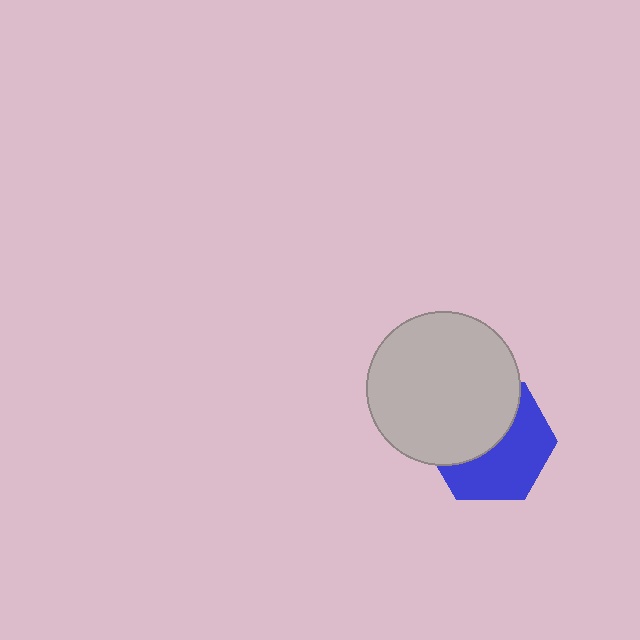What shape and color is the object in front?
The object in front is a light gray circle.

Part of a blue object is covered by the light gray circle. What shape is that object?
It is a hexagon.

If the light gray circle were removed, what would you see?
You would see the complete blue hexagon.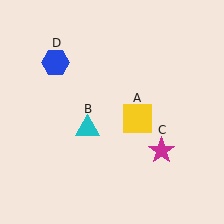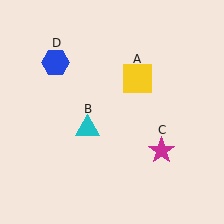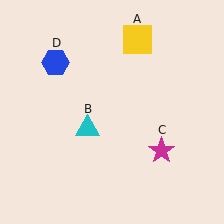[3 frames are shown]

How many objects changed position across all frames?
1 object changed position: yellow square (object A).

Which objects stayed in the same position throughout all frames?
Cyan triangle (object B) and magenta star (object C) and blue hexagon (object D) remained stationary.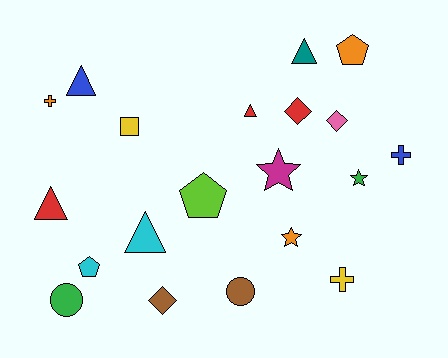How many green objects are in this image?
There are 2 green objects.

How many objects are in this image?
There are 20 objects.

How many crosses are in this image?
There are 3 crosses.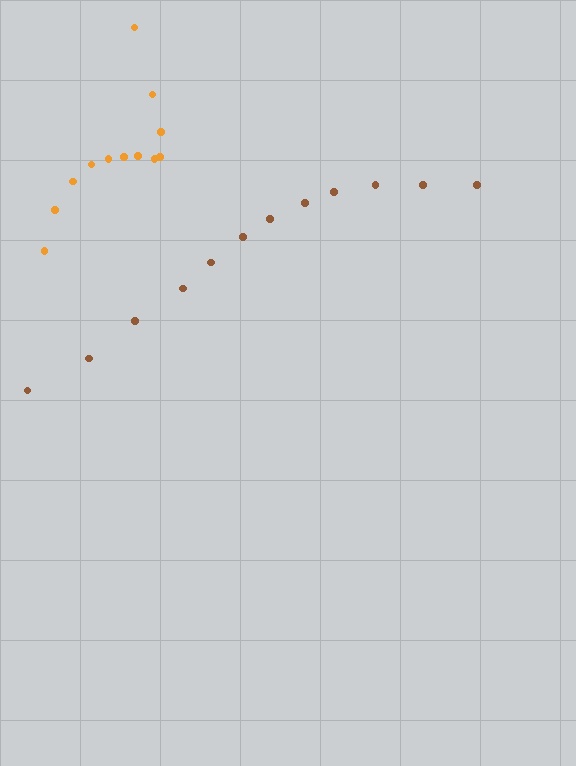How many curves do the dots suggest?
There are 2 distinct paths.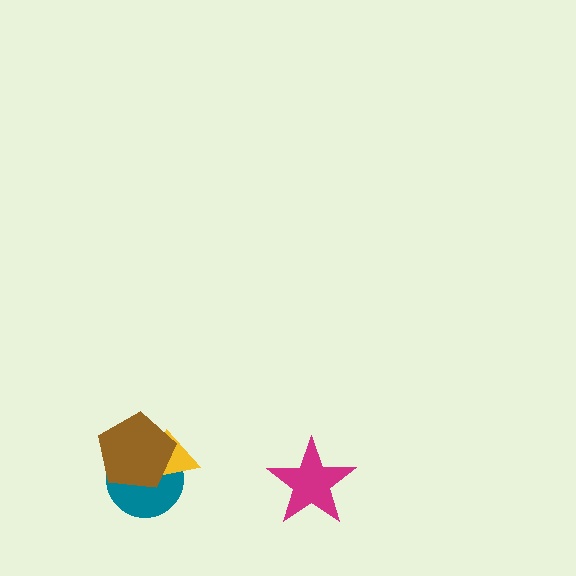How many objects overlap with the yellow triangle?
2 objects overlap with the yellow triangle.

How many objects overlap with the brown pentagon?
2 objects overlap with the brown pentagon.